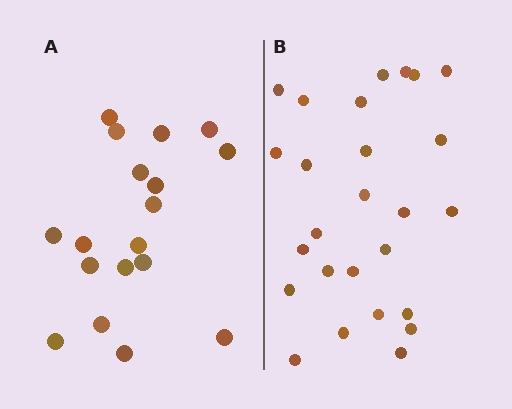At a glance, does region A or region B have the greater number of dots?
Region B (the right region) has more dots.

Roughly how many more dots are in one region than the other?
Region B has roughly 8 or so more dots than region A.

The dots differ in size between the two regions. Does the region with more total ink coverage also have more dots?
No. Region A has more total ink coverage because its dots are larger, but region B actually contains more individual dots. Total area can be misleading — the number of items is what matters here.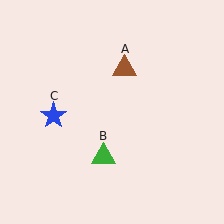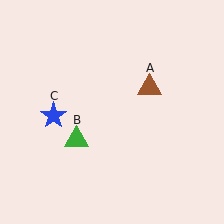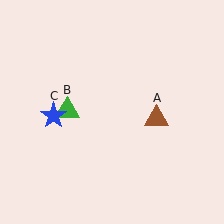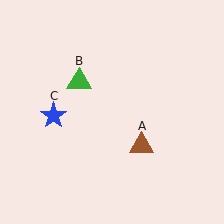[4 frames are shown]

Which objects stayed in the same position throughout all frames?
Blue star (object C) remained stationary.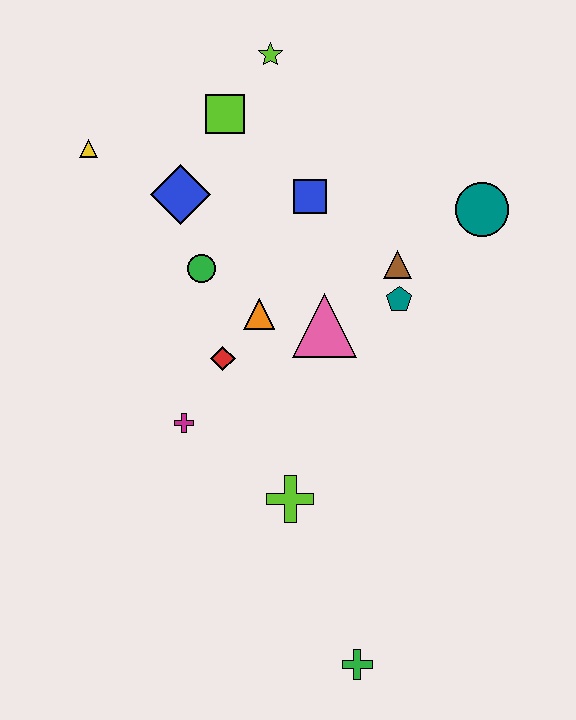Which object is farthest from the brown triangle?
The green cross is farthest from the brown triangle.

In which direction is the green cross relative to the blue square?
The green cross is below the blue square.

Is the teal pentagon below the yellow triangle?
Yes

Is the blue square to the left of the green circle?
No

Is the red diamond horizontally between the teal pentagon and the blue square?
No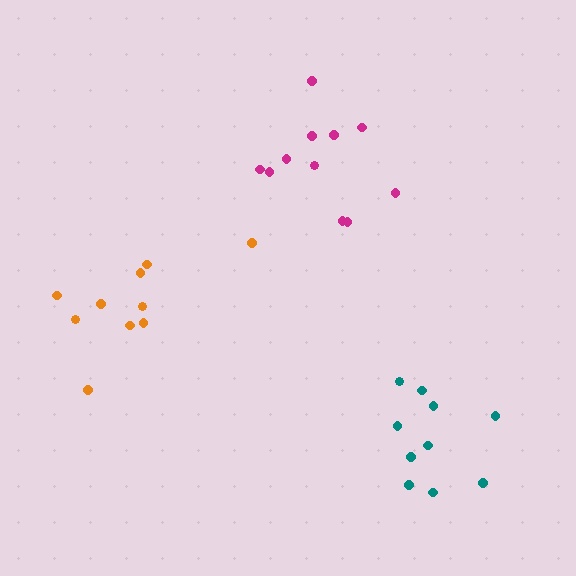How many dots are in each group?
Group 1: 10 dots, Group 2: 10 dots, Group 3: 11 dots (31 total).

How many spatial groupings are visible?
There are 3 spatial groupings.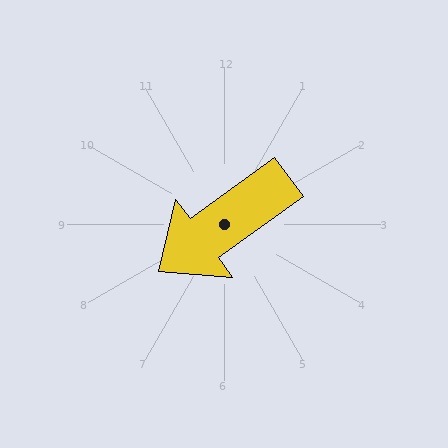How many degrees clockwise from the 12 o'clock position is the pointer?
Approximately 234 degrees.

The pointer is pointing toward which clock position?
Roughly 8 o'clock.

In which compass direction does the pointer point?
Southwest.